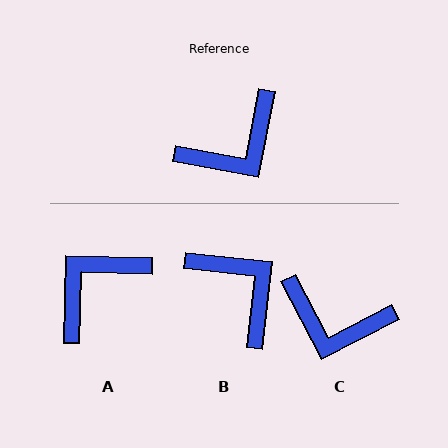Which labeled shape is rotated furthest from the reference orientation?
A, about 171 degrees away.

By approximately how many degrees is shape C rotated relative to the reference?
Approximately 52 degrees clockwise.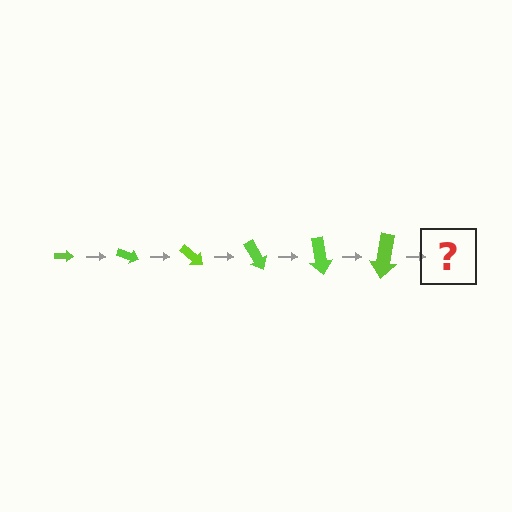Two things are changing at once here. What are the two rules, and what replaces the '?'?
The two rules are that the arrow grows larger each step and it rotates 20 degrees each step. The '?' should be an arrow, larger than the previous one and rotated 120 degrees from the start.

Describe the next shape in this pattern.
It should be an arrow, larger than the previous one and rotated 120 degrees from the start.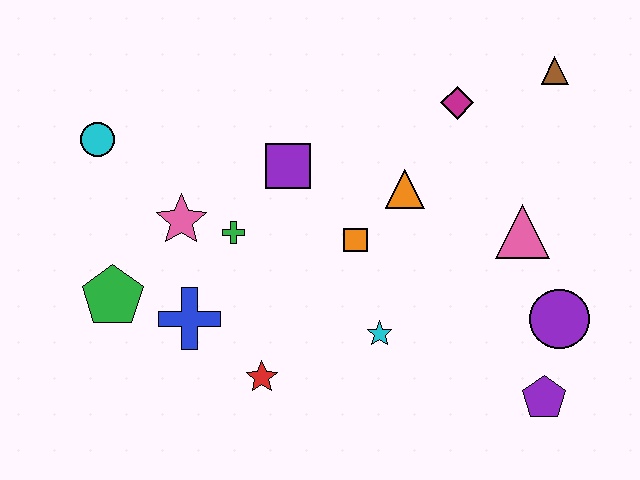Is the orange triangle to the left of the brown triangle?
Yes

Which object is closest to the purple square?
The green cross is closest to the purple square.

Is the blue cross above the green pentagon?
No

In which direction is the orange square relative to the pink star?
The orange square is to the right of the pink star.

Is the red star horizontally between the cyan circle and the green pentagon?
No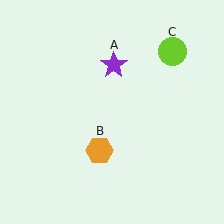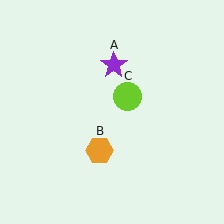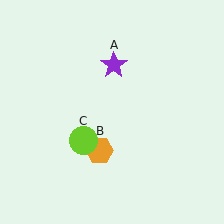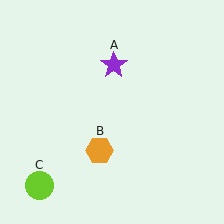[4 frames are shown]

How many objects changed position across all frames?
1 object changed position: lime circle (object C).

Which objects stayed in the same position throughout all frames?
Purple star (object A) and orange hexagon (object B) remained stationary.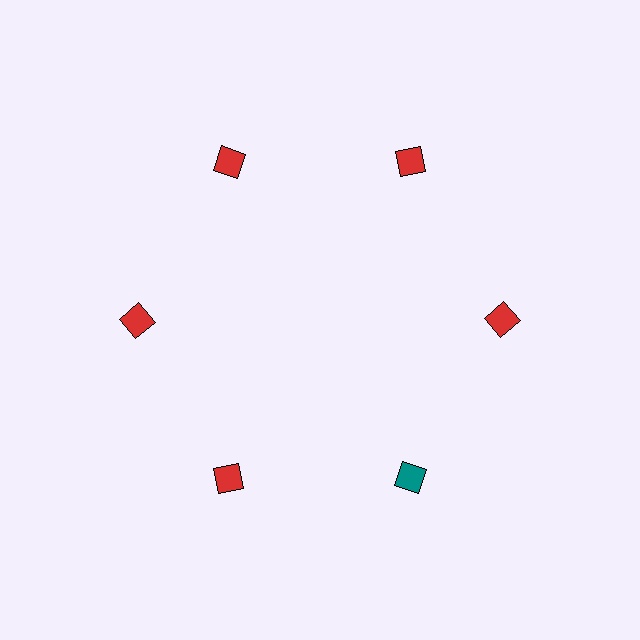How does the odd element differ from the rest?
It has a different color: teal instead of red.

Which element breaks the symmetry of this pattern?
The teal diamond at roughly the 5 o'clock position breaks the symmetry. All other shapes are red diamonds.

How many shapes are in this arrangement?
There are 6 shapes arranged in a ring pattern.